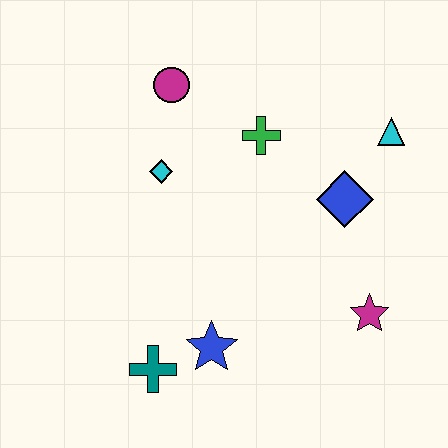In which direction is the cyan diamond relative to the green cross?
The cyan diamond is to the left of the green cross.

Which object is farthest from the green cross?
The teal cross is farthest from the green cross.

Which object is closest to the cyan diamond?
The magenta circle is closest to the cyan diamond.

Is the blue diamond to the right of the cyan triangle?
No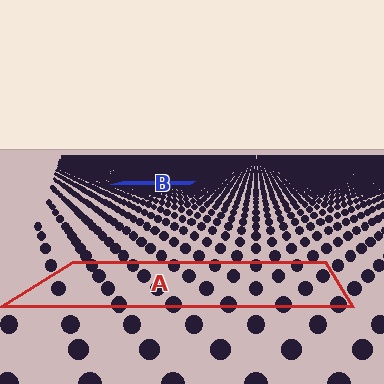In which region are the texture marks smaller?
The texture marks are smaller in region B, because it is farther away.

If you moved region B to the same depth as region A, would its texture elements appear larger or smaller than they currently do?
They would appear larger. At a closer depth, the same texture elements are projected at a bigger on-screen size.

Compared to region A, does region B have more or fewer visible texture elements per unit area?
Region B has more texture elements per unit area — they are packed more densely because it is farther away.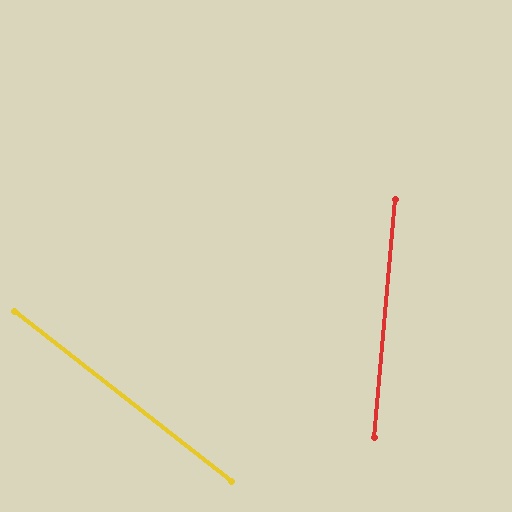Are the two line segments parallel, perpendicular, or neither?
Neither parallel nor perpendicular — they differ by about 57°.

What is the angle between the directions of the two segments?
Approximately 57 degrees.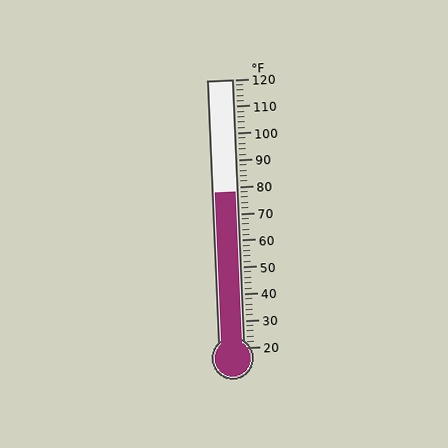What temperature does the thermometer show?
The thermometer shows approximately 78°F.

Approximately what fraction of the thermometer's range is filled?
The thermometer is filled to approximately 60% of its range.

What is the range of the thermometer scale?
The thermometer scale ranges from 20°F to 120°F.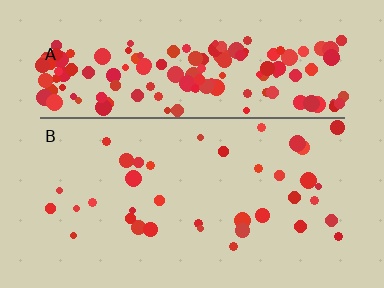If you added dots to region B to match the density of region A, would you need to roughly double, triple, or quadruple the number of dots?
Approximately quadruple.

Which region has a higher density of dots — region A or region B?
A (the top).